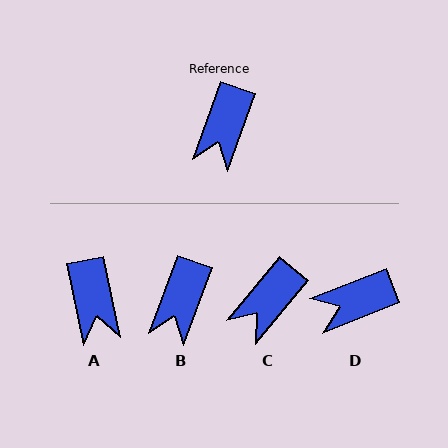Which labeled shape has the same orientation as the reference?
B.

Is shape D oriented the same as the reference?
No, it is off by about 49 degrees.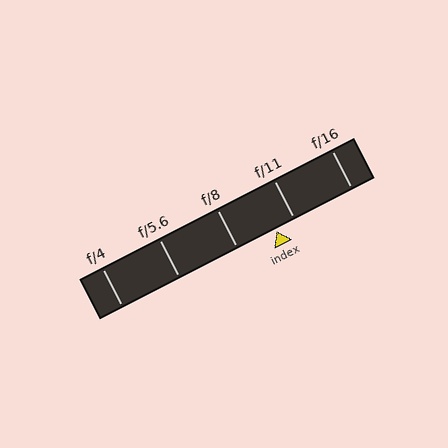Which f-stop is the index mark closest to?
The index mark is closest to f/11.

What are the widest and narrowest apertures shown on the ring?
The widest aperture shown is f/4 and the narrowest is f/16.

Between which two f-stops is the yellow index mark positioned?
The index mark is between f/8 and f/11.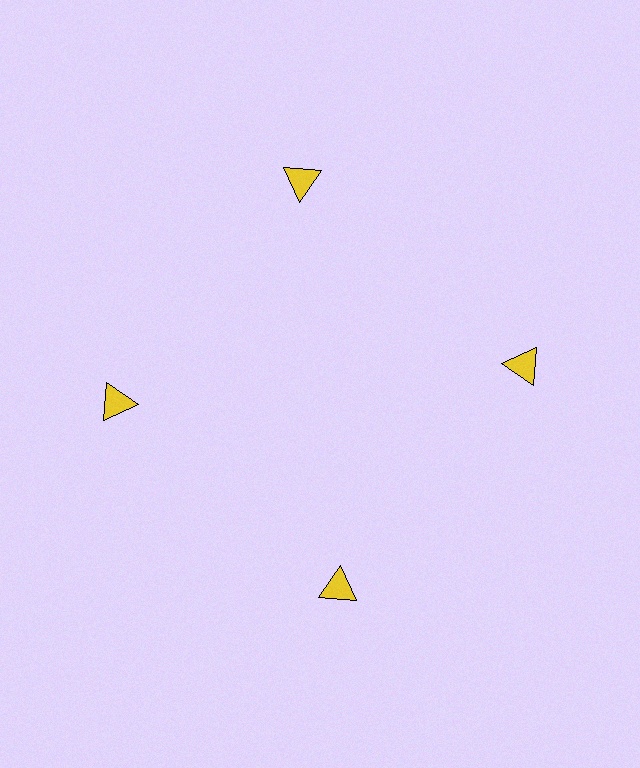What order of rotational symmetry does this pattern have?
This pattern has 4-fold rotational symmetry.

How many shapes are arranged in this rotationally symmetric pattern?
There are 4 shapes, arranged in 4 groups of 1.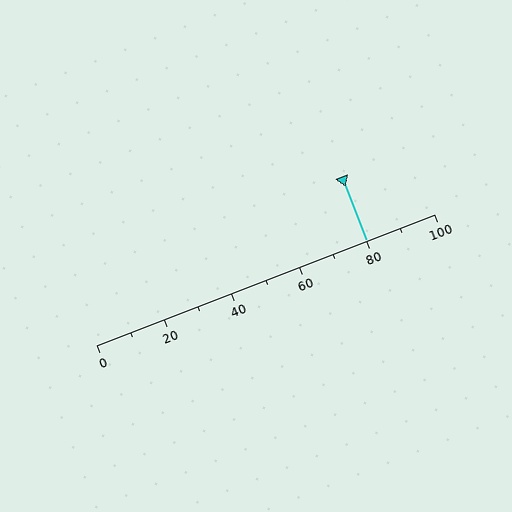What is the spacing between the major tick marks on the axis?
The major ticks are spaced 20 apart.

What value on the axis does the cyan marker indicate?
The marker indicates approximately 80.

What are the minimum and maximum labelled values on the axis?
The axis runs from 0 to 100.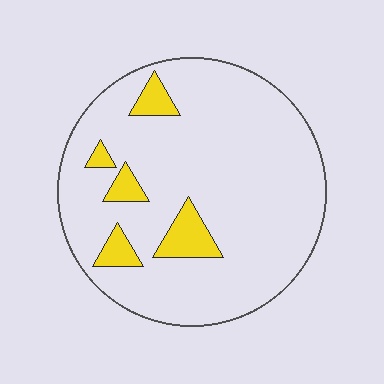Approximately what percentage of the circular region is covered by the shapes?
Approximately 10%.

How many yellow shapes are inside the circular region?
5.